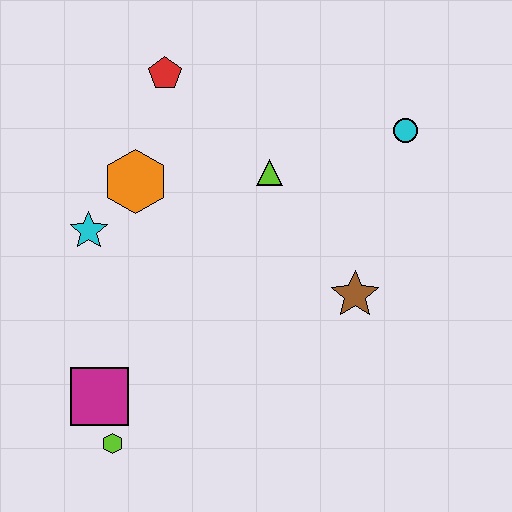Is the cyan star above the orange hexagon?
No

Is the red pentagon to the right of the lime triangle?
No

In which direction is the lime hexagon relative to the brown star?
The lime hexagon is to the left of the brown star.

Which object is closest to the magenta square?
The lime hexagon is closest to the magenta square.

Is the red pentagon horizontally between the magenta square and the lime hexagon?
No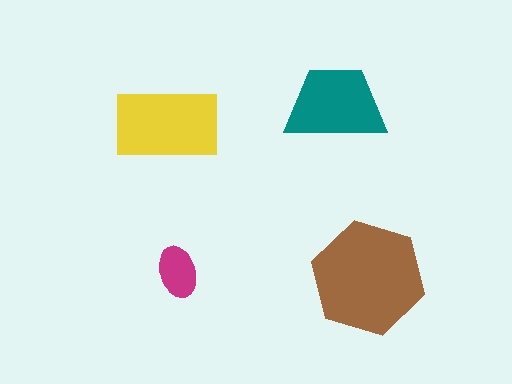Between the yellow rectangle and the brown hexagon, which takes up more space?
The brown hexagon.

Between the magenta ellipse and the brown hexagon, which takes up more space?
The brown hexagon.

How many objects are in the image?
There are 4 objects in the image.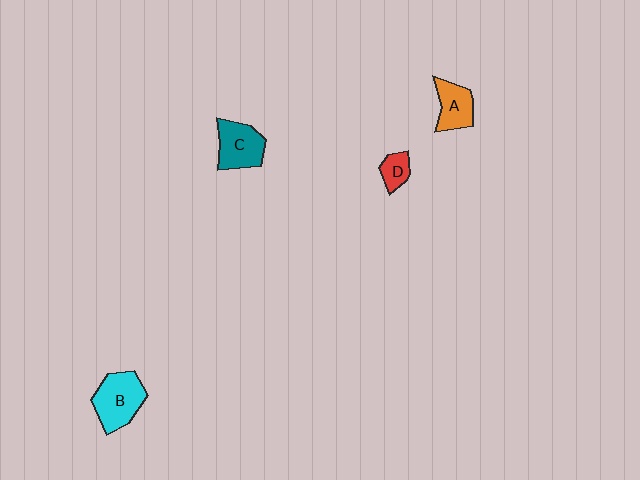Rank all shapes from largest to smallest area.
From largest to smallest: B (cyan), C (teal), A (orange), D (red).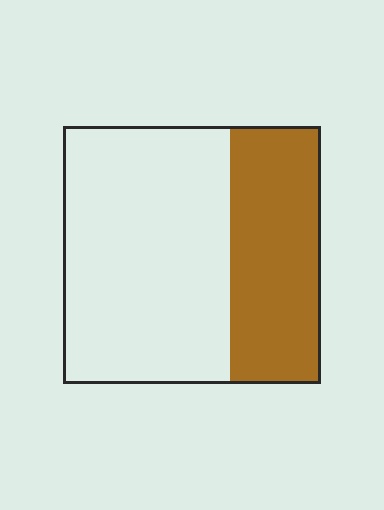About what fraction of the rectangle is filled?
About one third (1/3).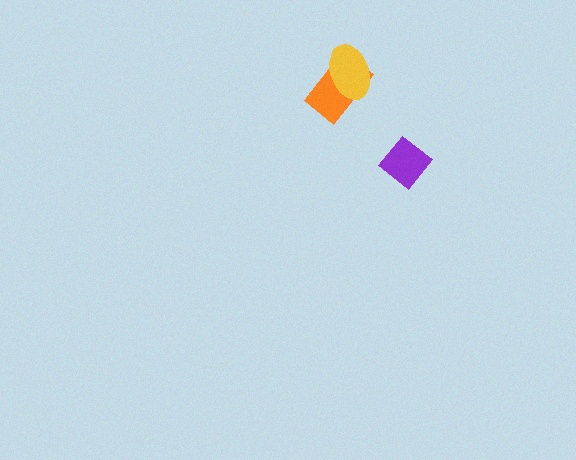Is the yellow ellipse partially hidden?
No, no other shape covers it.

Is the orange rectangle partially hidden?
Yes, it is partially covered by another shape.